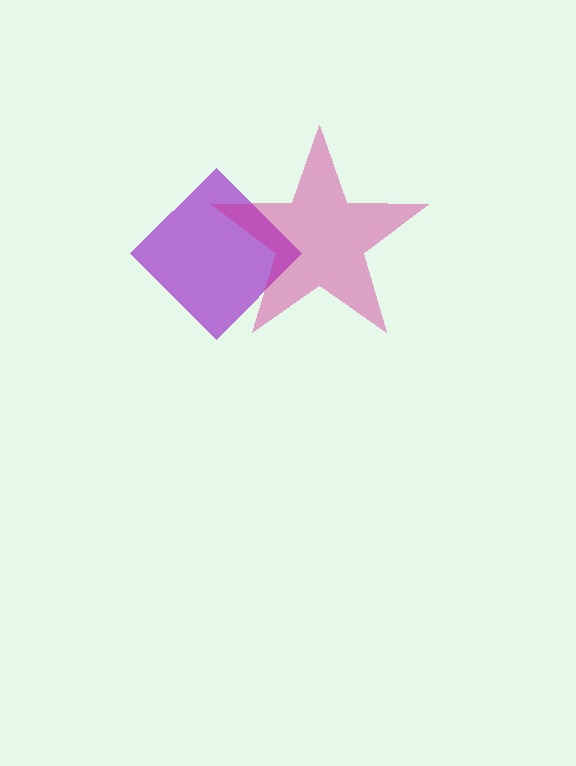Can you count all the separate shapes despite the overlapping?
Yes, there are 2 separate shapes.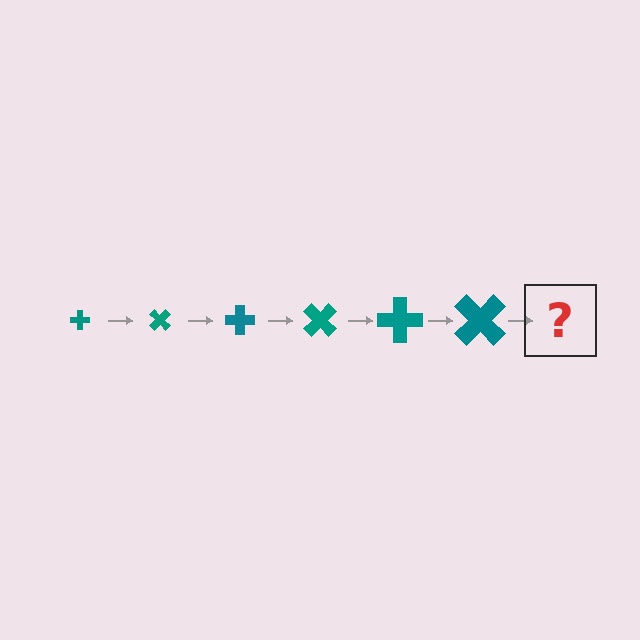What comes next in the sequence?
The next element should be a cross, larger than the previous one and rotated 270 degrees from the start.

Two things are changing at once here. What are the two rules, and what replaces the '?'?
The two rules are that the cross grows larger each step and it rotates 45 degrees each step. The '?' should be a cross, larger than the previous one and rotated 270 degrees from the start.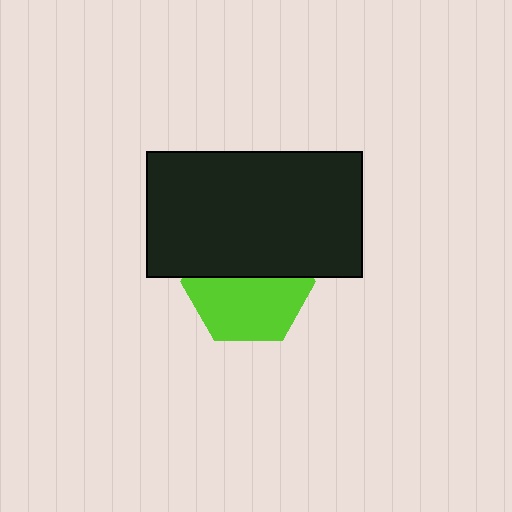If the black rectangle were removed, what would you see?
You would see the complete lime hexagon.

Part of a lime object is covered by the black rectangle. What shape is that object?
It is a hexagon.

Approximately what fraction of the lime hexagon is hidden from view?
Roughly 45% of the lime hexagon is hidden behind the black rectangle.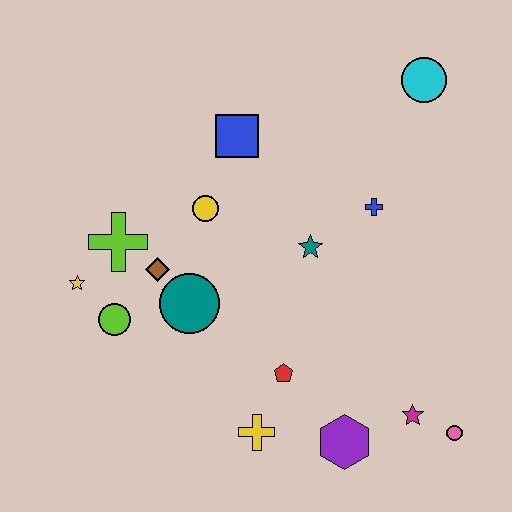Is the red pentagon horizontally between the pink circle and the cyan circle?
No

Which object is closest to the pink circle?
The magenta star is closest to the pink circle.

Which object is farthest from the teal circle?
The cyan circle is farthest from the teal circle.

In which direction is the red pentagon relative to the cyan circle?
The red pentagon is below the cyan circle.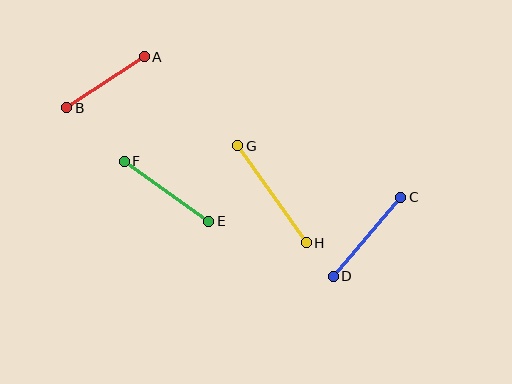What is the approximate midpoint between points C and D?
The midpoint is at approximately (367, 237) pixels.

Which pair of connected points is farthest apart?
Points G and H are farthest apart.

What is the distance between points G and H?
The distance is approximately 119 pixels.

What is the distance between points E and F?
The distance is approximately 104 pixels.